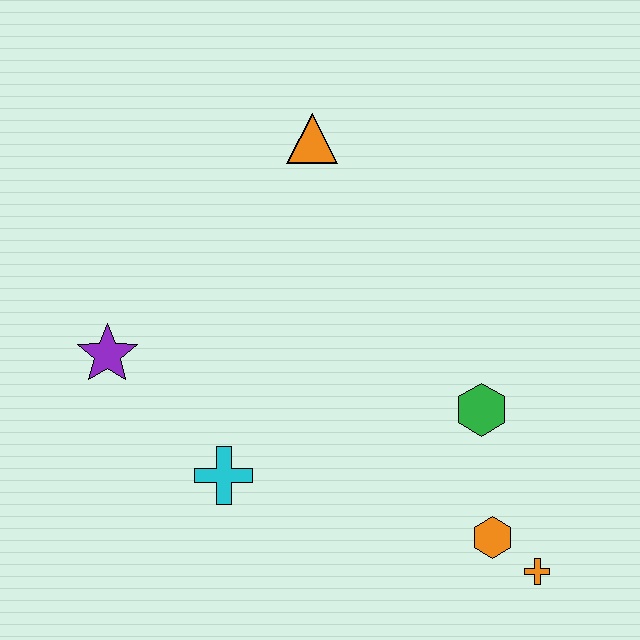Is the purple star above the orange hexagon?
Yes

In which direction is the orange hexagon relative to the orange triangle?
The orange hexagon is below the orange triangle.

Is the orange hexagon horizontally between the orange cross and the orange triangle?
Yes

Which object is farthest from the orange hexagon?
The orange triangle is farthest from the orange hexagon.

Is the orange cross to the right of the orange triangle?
Yes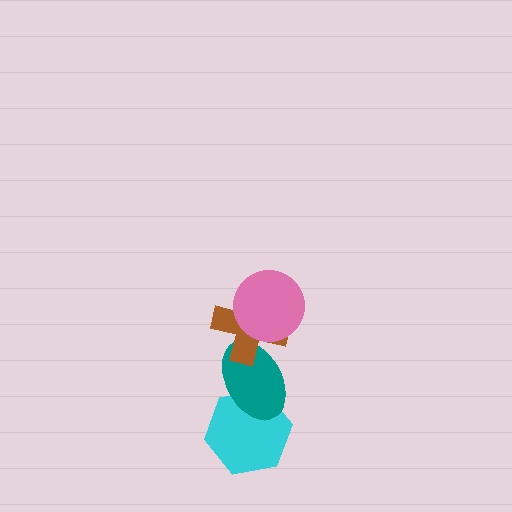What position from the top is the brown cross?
The brown cross is 2nd from the top.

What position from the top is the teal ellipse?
The teal ellipse is 3rd from the top.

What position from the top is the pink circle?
The pink circle is 1st from the top.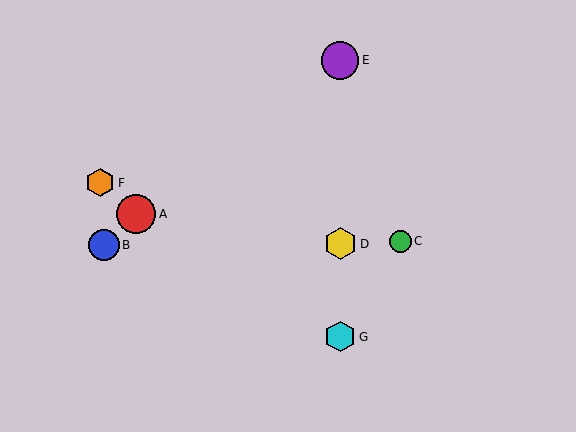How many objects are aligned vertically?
3 objects (D, E, G) are aligned vertically.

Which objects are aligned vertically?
Objects D, E, G are aligned vertically.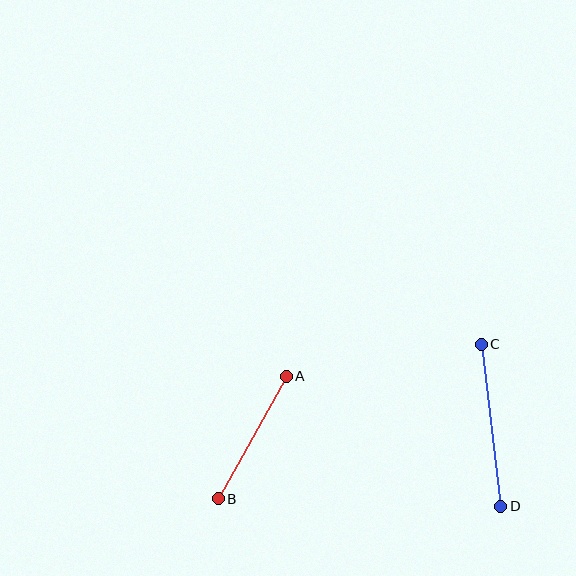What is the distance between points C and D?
The distance is approximately 163 pixels.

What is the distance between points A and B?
The distance is approximately 140 pixels.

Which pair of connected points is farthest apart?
Points C and D are farthest apart.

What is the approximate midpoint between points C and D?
The midpoint is at approximately (491, 425) pixels.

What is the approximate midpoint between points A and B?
The midpoint is at approximately (252, 437) pixels.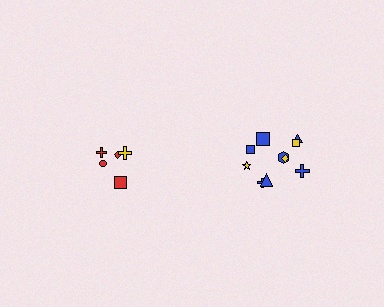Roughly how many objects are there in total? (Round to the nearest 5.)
Roughly 15 objects in total.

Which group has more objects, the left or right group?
The right group.